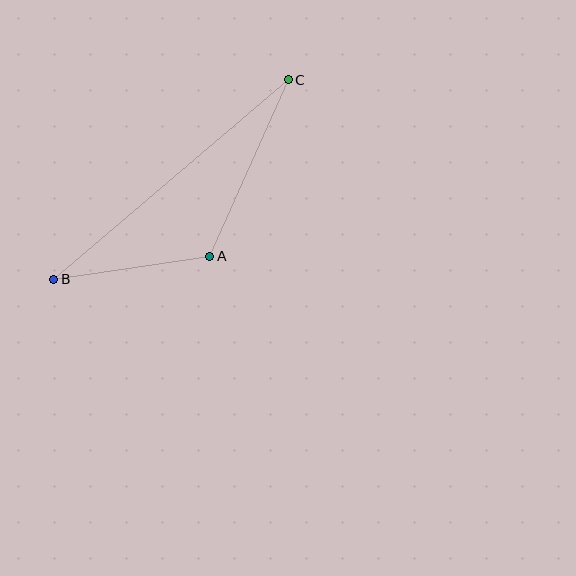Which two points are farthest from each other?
Points B and C are farthest from each other.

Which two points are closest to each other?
Points A and B are closest to each other.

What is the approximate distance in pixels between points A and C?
The distance between A and C is approximately 193 pixels.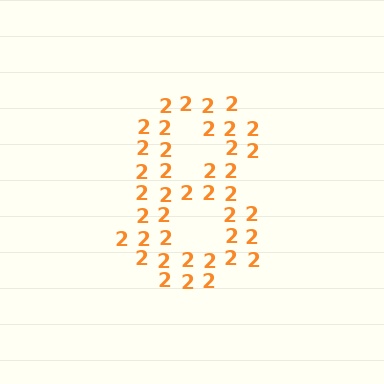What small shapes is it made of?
It is made of small digit 2's.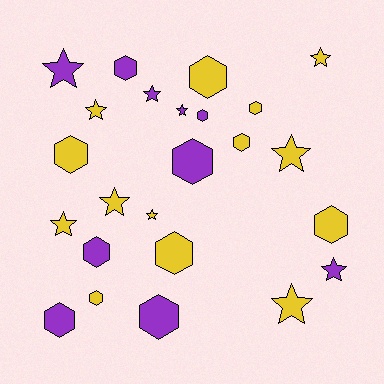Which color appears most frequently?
Yellow, with 14 objects.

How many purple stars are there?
There are 4 purple stars.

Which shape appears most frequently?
Hexagon, with 13 objects.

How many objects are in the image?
There are 24 objects.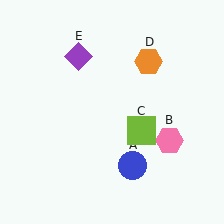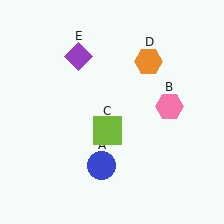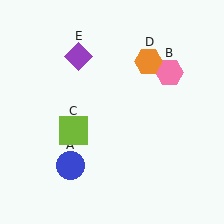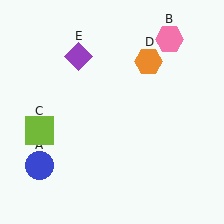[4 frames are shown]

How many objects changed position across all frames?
3 objects changed position: blue circle (object A), pink hexagon (object B), lime square (object C).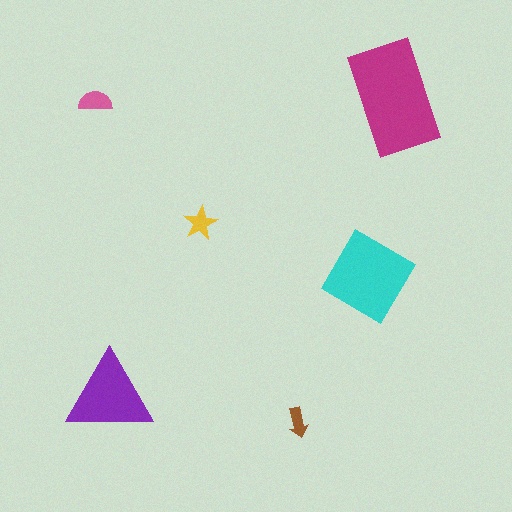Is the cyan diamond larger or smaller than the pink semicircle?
Larger.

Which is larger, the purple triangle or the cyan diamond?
The cyan diamond.